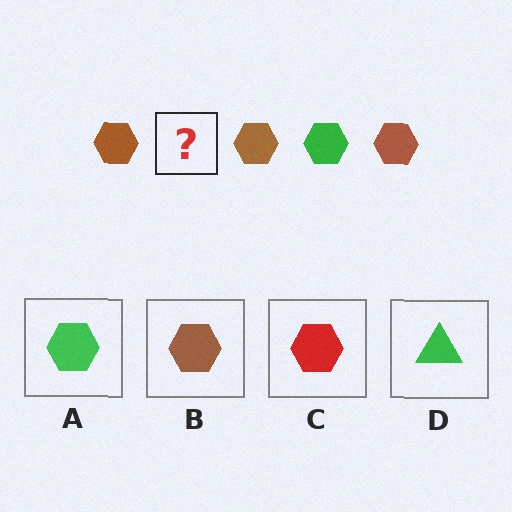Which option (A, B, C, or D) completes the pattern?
A.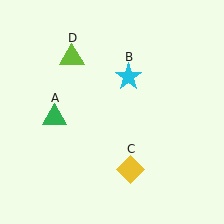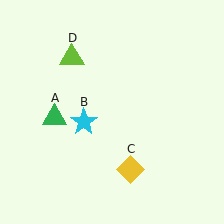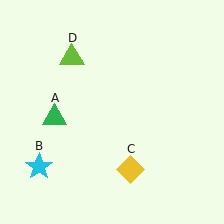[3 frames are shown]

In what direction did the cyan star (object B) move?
The cyan star (object B) moved down and to the left.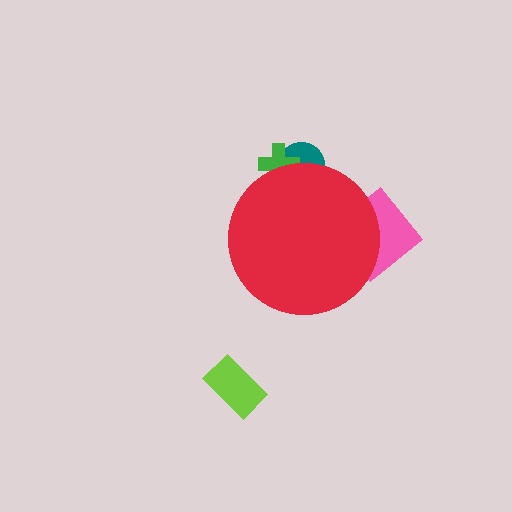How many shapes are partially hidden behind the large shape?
3 shapes are partially hidden.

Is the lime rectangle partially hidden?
No, the lime rectangle is fully visible.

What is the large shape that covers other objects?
A red circle.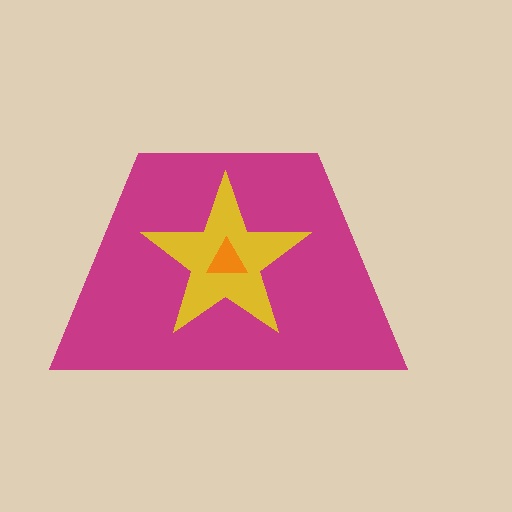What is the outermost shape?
The magenta trapezoid.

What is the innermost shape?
The orange triangle.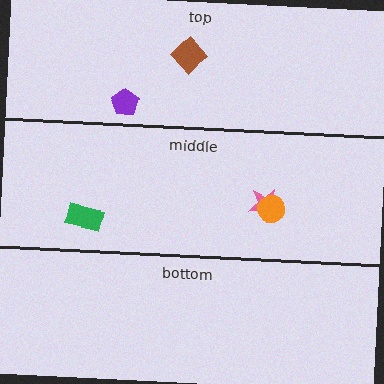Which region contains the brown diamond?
The top region.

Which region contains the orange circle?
The middle region.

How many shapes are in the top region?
2.